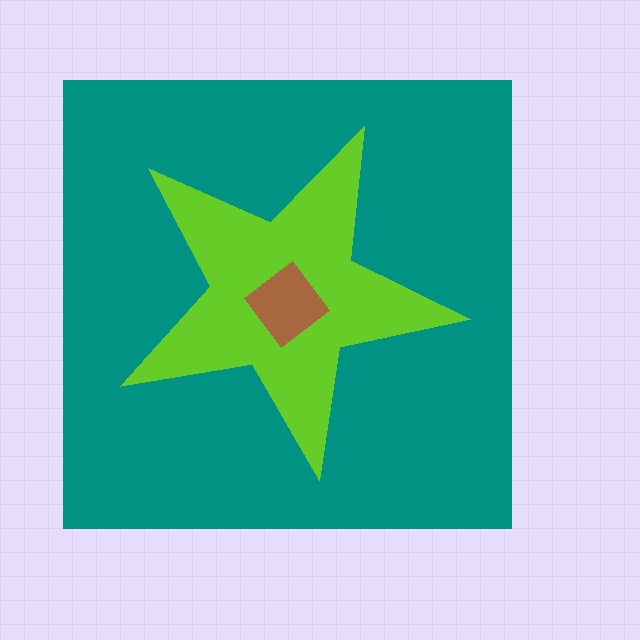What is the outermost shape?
The teal square.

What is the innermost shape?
The brown diamond.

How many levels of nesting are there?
3.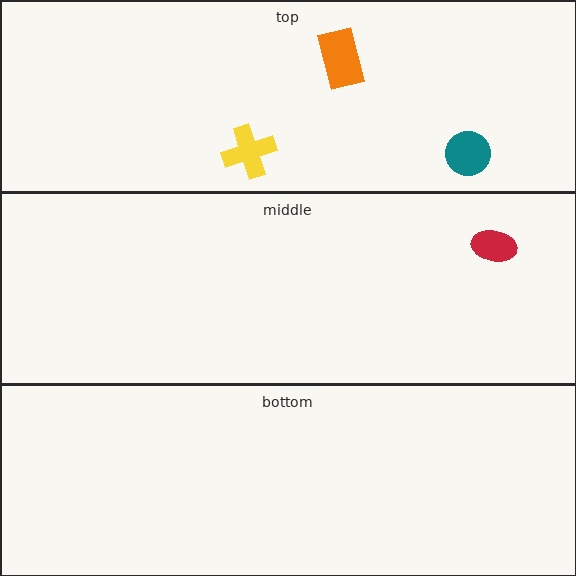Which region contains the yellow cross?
The top region.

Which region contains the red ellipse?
The middle region.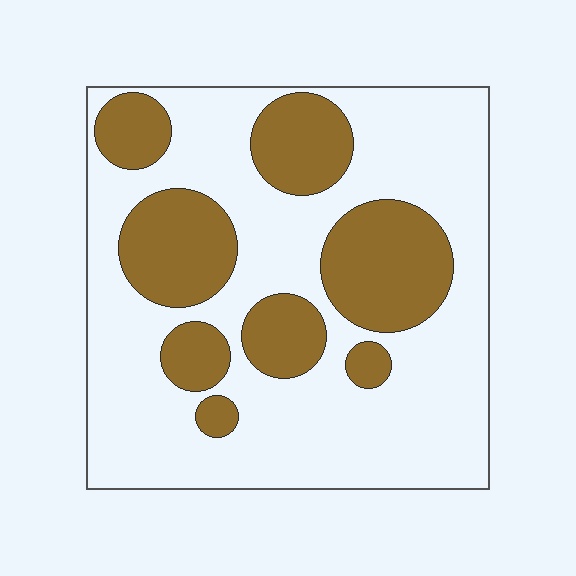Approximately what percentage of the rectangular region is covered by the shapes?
Approximately 30%.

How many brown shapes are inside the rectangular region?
8.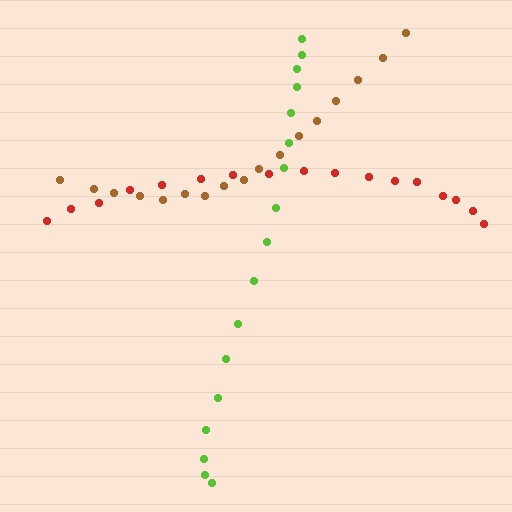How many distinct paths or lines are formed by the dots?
There are 3 distinct paths.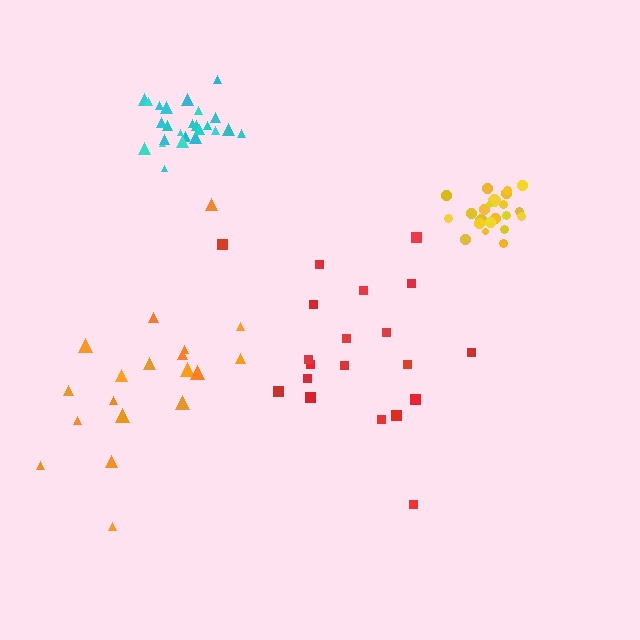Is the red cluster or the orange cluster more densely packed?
Red.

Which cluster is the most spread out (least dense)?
Orange.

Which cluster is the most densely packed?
Yellow.